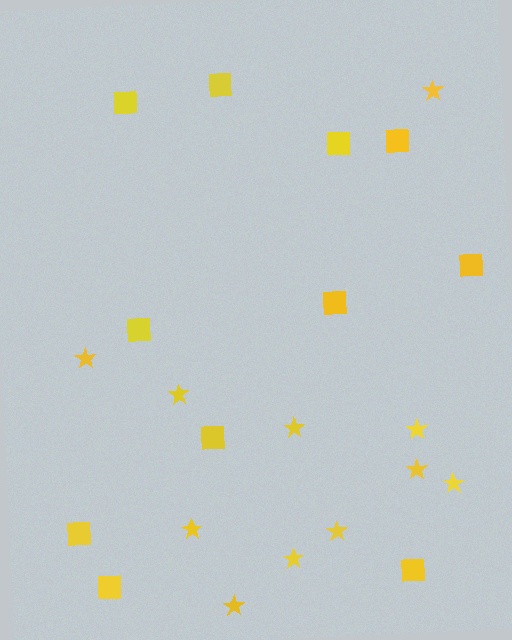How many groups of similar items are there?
There are 2 groups: one group of stars (11) and one group of squares (11).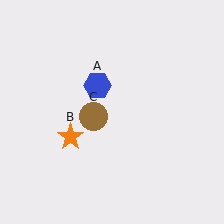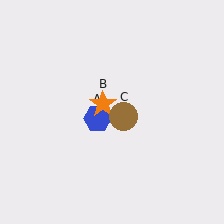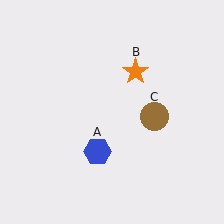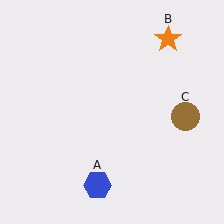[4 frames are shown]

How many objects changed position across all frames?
3 objects changed position: blue hexagon (object A), orange star (object B), brown circle (object C).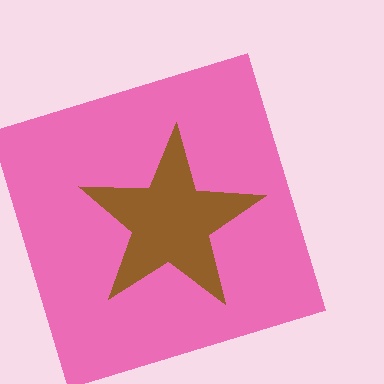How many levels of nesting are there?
2.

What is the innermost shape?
The brown star.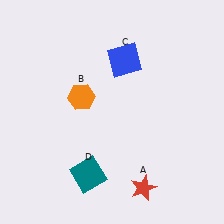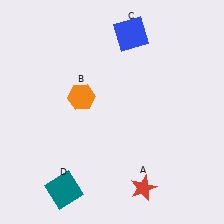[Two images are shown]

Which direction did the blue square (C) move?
The blue square (C) moved up.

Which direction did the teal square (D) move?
The teal square (D) moved left.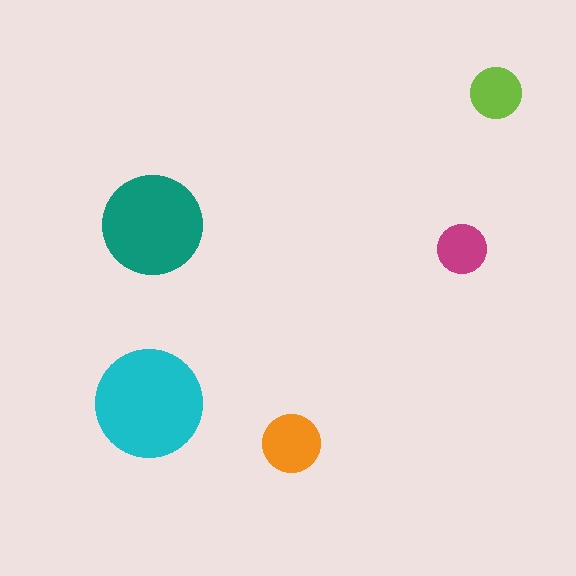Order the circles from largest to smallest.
the cyan one, the teal one, the orange one, the lime one, the magenta one.